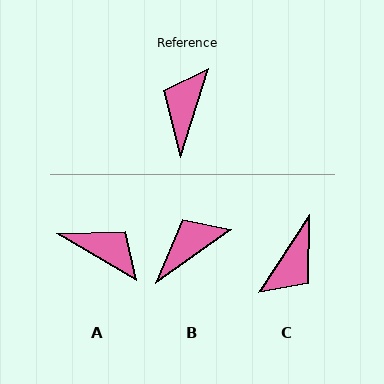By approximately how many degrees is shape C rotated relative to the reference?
Approximately 164 degrees counter-clockwise.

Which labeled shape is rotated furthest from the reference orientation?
C, about 164 degrees away.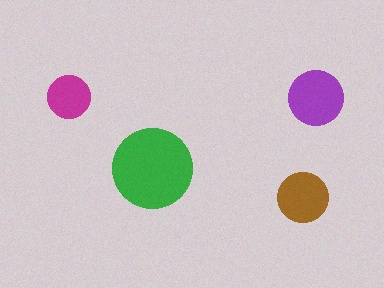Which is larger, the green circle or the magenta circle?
The green one.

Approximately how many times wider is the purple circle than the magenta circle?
About 1.5 times wider.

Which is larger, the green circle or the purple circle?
The green one.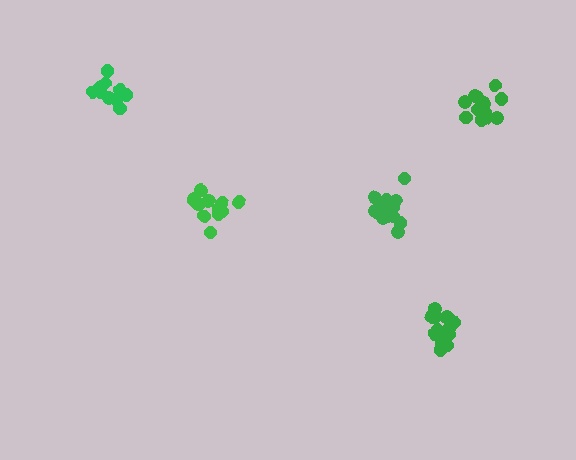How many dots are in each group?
Group 1: 12 dots, Group 2: 11 dots, Group 3: 12 dots, Group 4: 15 dots, Group 5: 14 dots (64 total).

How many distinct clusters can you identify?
There are 5 distinct clusters.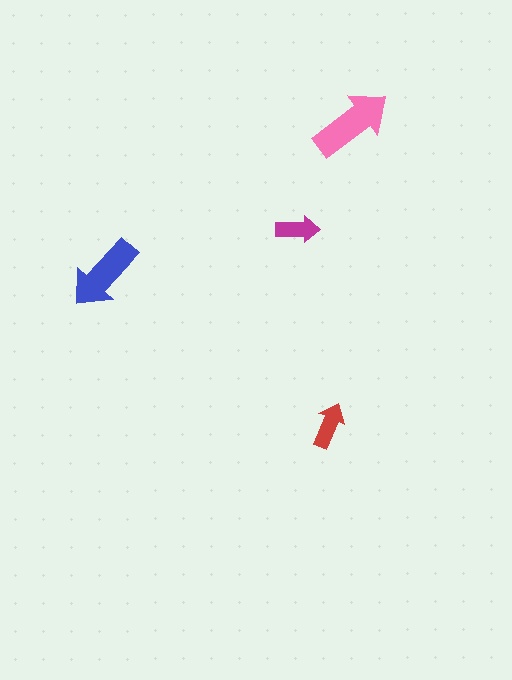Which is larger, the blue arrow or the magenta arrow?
The blue one.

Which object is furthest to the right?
The pink arrow is rightmost.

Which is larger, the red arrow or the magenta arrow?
The red one.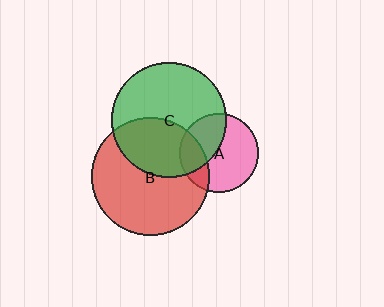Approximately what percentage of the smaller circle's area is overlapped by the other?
Approximately 40%.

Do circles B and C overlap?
Yes.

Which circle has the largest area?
Circle B (red).